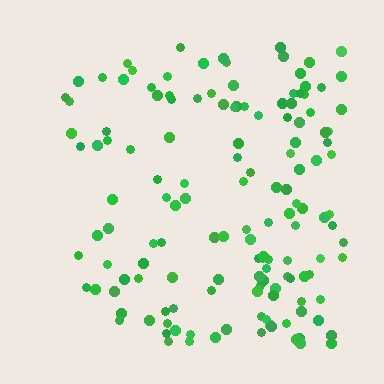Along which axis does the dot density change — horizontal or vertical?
Horizontal.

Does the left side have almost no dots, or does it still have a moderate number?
Still a moderate number, just noticeably fewer than the right.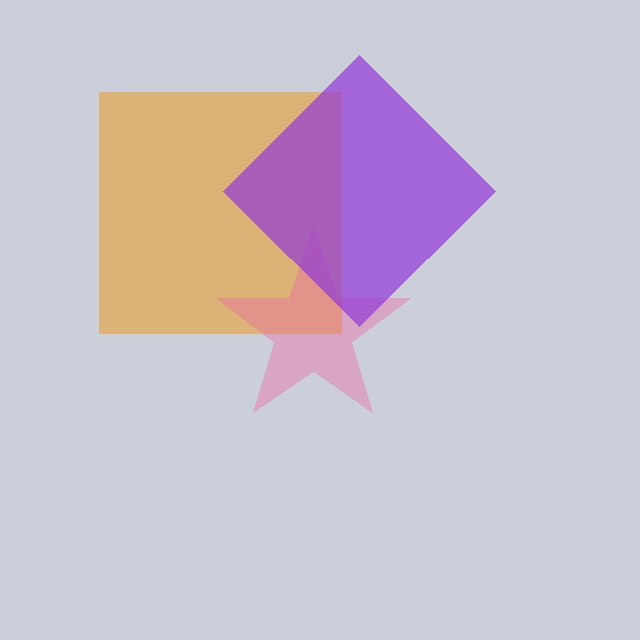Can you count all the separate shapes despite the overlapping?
Yes, there are 3 separate shapes.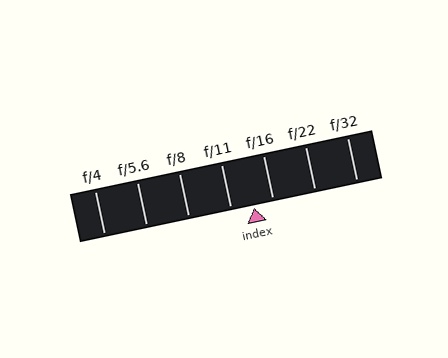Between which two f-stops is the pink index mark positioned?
The index mark is between f/11 and f/16.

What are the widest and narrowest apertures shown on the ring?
The widest aperture shown is f/4 and the narrowest is f/32.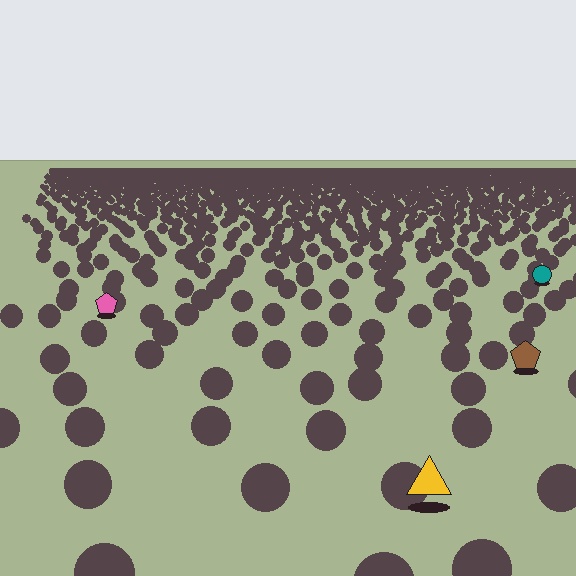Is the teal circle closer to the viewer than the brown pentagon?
No. The brown pentagon is closer — you can tell from the texture gradient: the ground texture is coarser near it.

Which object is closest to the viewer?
The yellow triangle is closest. The texture marks near it are larger and more spread out.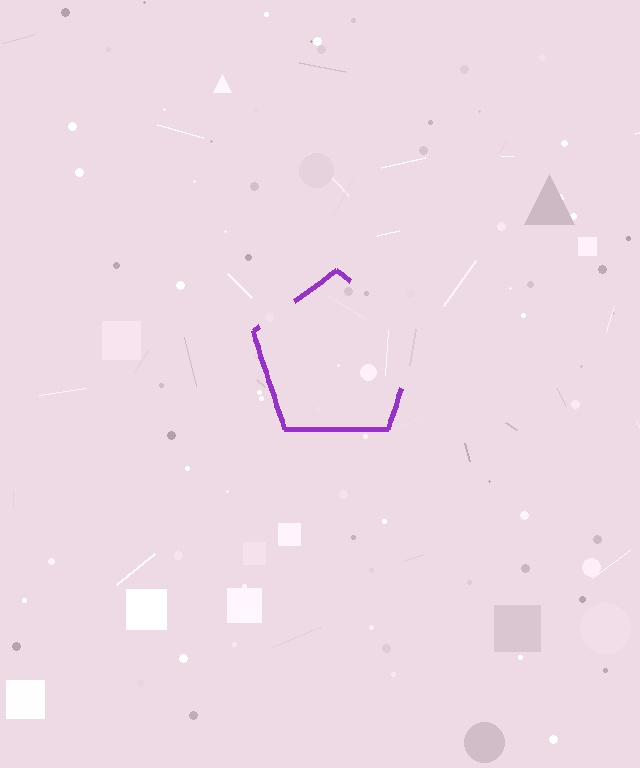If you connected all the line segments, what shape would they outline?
They would outline a pentagon.